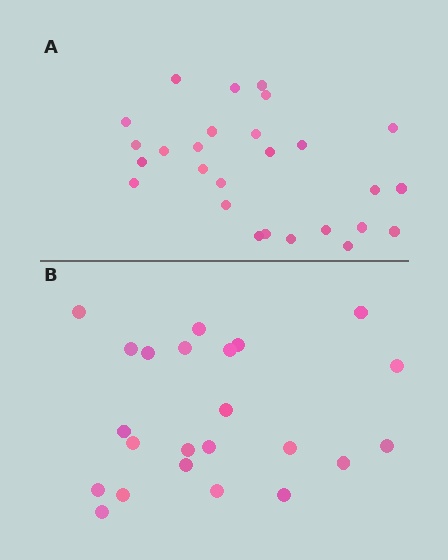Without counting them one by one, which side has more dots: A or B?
Region A (the top region) has more dots.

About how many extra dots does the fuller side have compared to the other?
Region A has about 4 more dots than region B.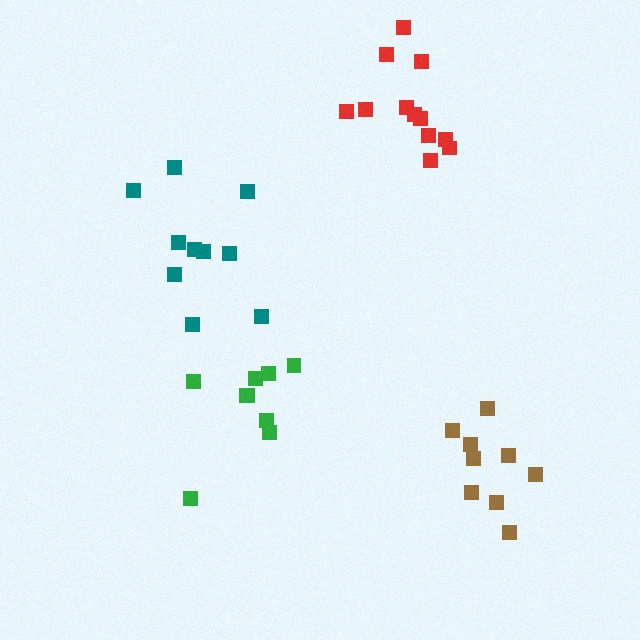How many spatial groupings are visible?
There are 4 spatial groupings.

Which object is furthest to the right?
The brown cluster is rightmost.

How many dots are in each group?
Group 1: 9 dots, Group 2: 12 dots, Group 3: 10 dots, Group 4: 9 dots (40 total).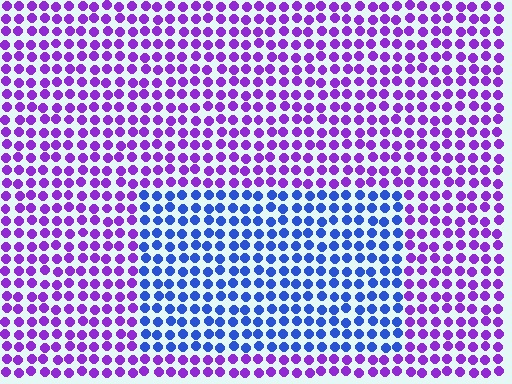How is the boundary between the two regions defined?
The boundary is defined purely by a slight shift in hue (about 52 degrees). Spacing, size, and orientation are identical on both sides.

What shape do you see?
I see a rectangle.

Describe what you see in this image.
The image is filled with small purple elements in a uniform arrangement. A rectangle-shaped region is visible where the elements are tinted to a slightly different hue, forming a subtle color boundary.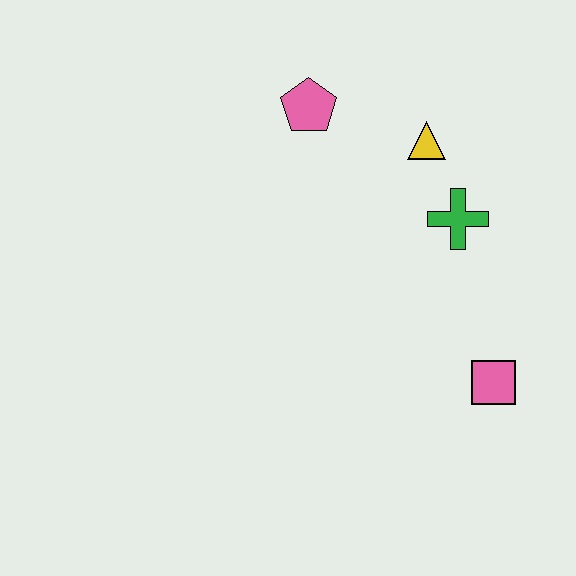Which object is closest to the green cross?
The yellow triangle is closest to the green cross.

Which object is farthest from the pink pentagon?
The pink square is farthest from the pink pentagon.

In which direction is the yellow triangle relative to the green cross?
The yellow triangle is above the green cross.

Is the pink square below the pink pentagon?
Yes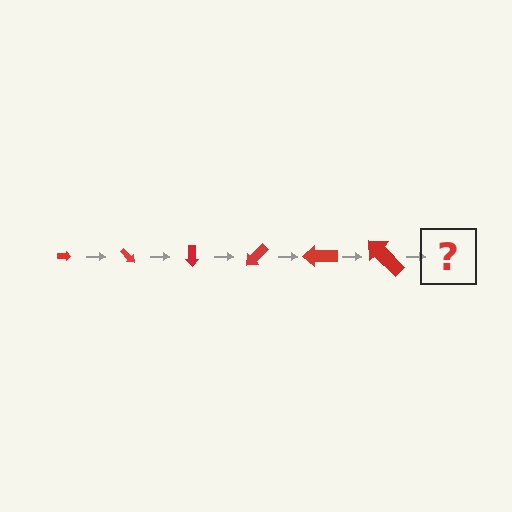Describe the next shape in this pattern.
It should be an arrow, larger than the previous one and rotated 270 degrees from the start.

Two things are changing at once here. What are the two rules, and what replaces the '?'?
The two rules are that the arrow grows larger each step and it rotates 45 degrees each step. The '?' should be an arrow, larger than the previous one and rotated 270 degrees from the start.